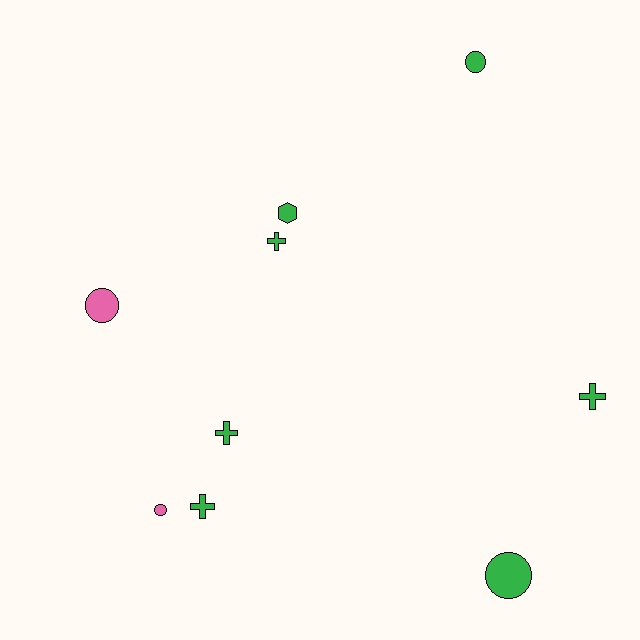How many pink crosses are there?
There are no pink crosses.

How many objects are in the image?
There are 9 objects.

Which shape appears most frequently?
Cross, with 4 objects.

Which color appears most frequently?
Green, with 7 objects.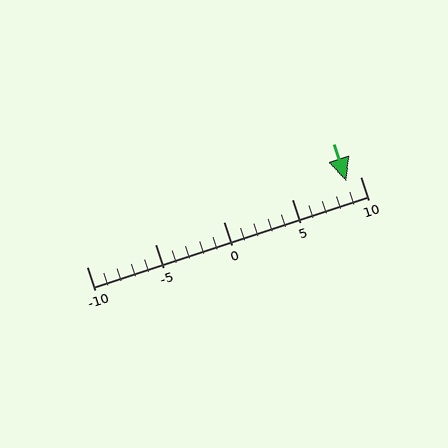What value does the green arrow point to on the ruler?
The green arrow points to approximately 9.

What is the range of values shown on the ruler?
The ruler shows values from -10 to 10.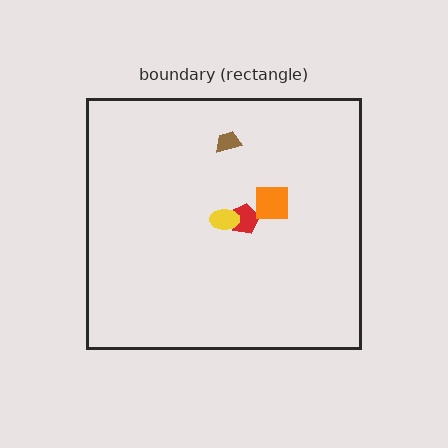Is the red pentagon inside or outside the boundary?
Inside.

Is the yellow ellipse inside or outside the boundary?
Inside.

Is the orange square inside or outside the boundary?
Inside.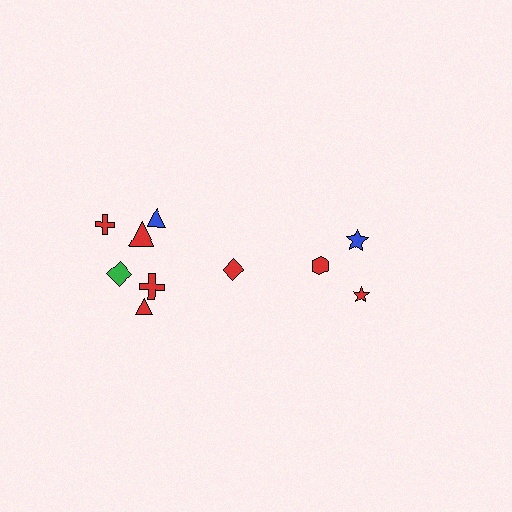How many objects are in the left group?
There are 7 objects.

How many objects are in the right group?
There are 3 objects.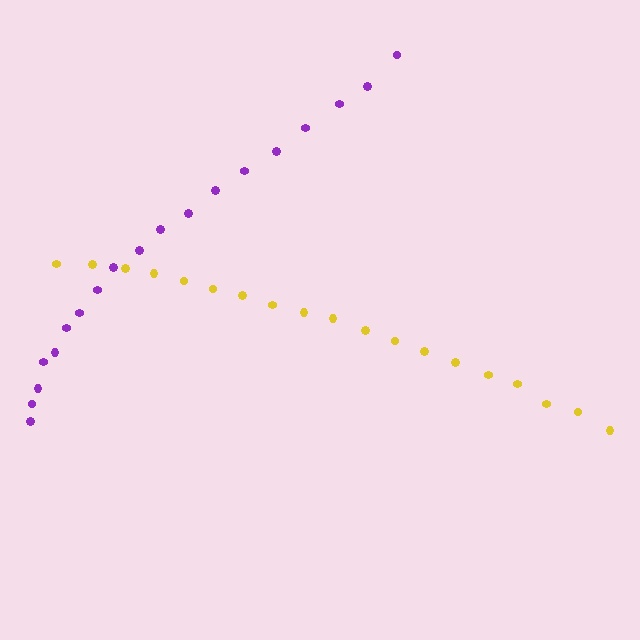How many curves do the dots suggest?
There are 2 distinct paths.